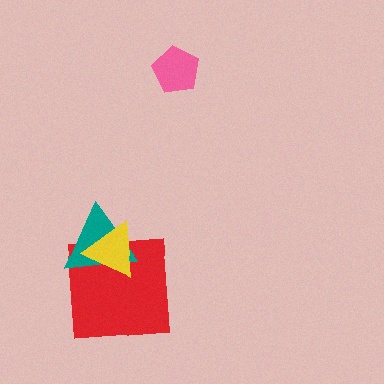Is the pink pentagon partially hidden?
No, no other shape covers it.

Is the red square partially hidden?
Yes, it is partially covered by another shape.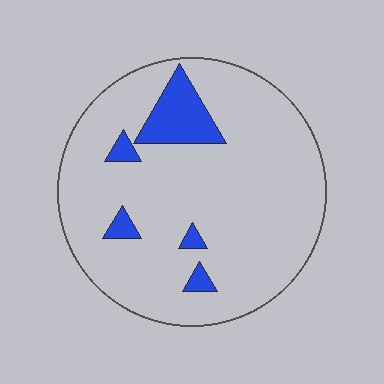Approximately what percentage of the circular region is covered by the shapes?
Approximately 10%.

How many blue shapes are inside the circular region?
5.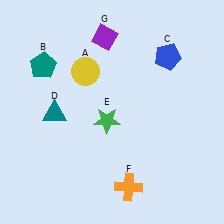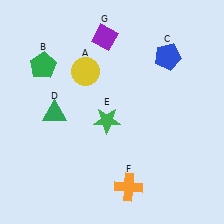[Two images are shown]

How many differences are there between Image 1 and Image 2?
There are 2 differences between the two images.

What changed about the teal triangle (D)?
In Image 1, D is teal. In Image 2, it changed to green.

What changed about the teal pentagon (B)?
In Image 1, B is teal. In Image 2, it changed to green.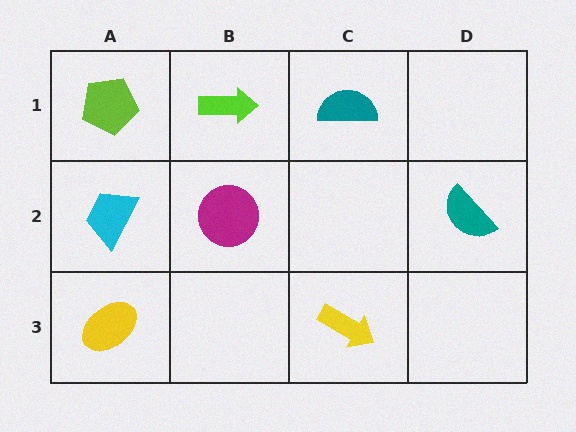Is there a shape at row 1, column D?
No, that cell is empty.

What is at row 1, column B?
A lime arrow.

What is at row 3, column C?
A yellow arrow.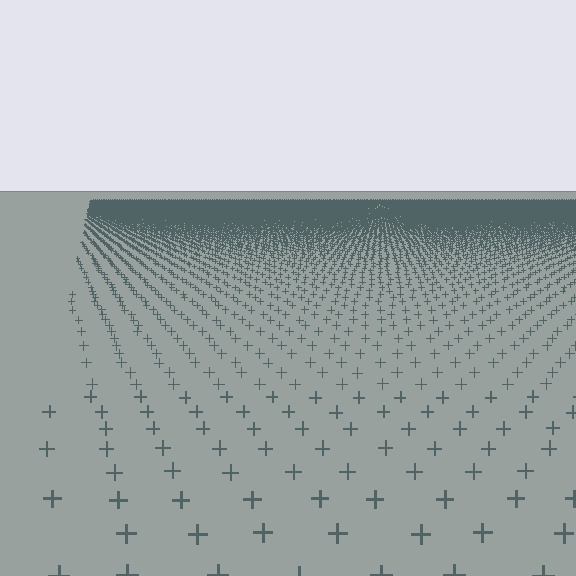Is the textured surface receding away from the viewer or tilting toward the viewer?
The surface is receding away from the viewer. Texture elements get smaller and denser toward the top.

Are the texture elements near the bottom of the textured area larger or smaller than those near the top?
Larger. Near the bottom, elements are closer to the viewer and appear at a bigger on-screen size.